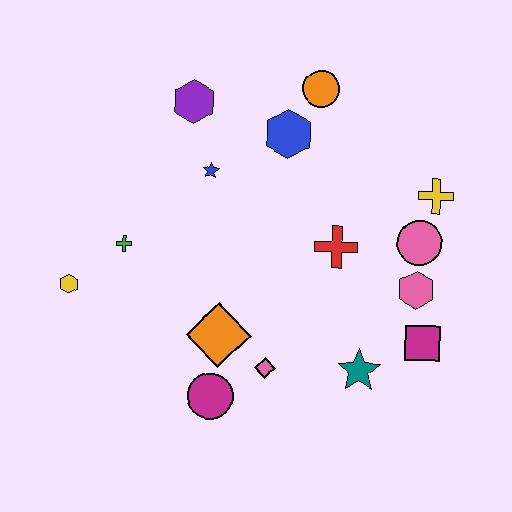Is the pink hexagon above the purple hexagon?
No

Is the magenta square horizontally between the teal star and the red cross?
No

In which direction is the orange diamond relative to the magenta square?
The orange diamond is to the left of the magenta square.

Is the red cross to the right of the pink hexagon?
No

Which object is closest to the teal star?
The magenta square is closest to the teal star.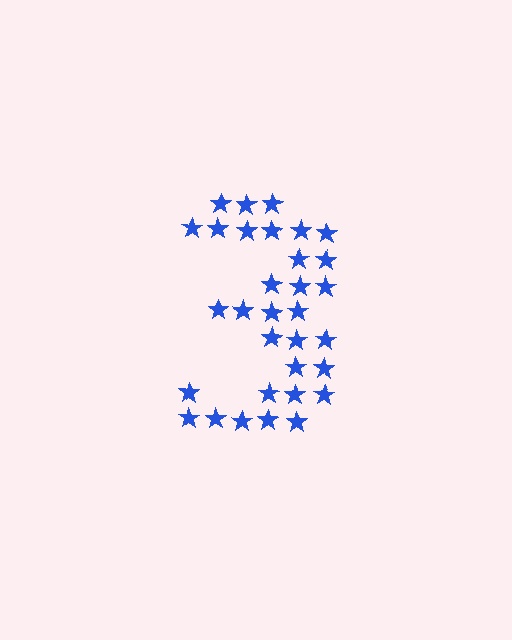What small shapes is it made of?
It is made of small stars.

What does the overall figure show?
The overall figure shows the digit 3.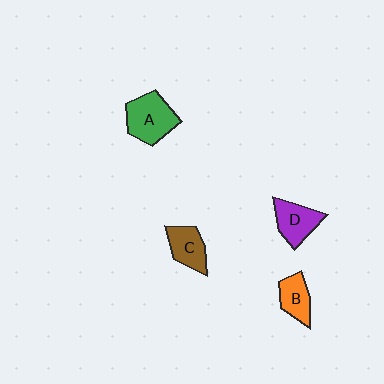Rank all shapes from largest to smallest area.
From largest to smallest: A (green), D (purple), C (brown), B (orange).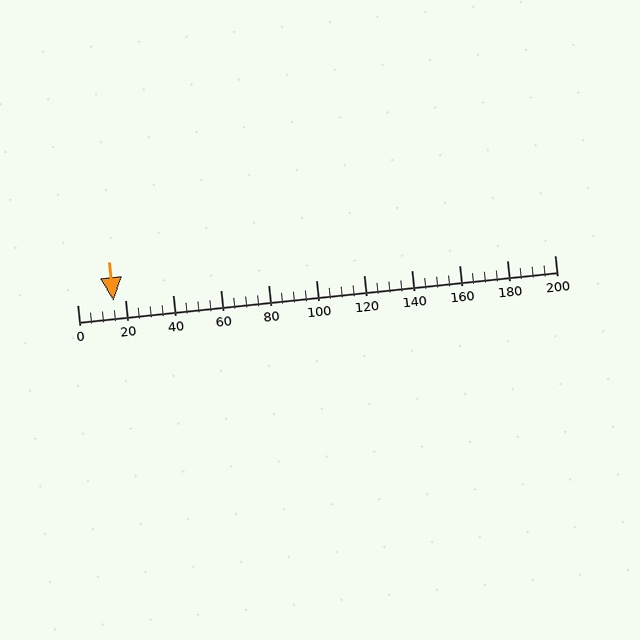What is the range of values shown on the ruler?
The ruler shows values from 0 to 200.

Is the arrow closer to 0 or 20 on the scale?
The arrow is closer to 20.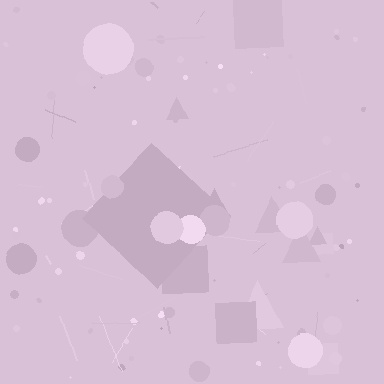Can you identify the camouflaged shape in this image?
The camouflaged shape is a diamond.